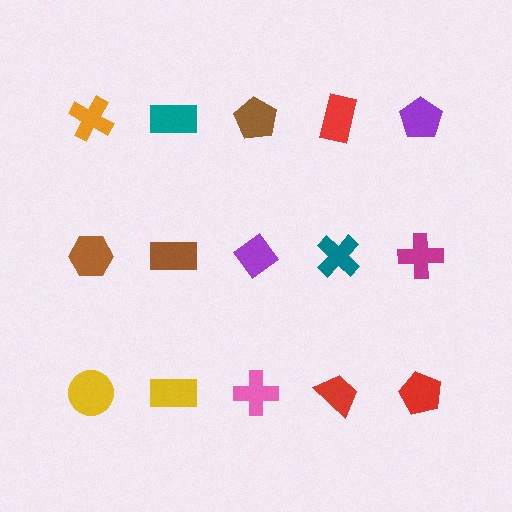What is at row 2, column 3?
A purple diamond.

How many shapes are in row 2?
5 shapes.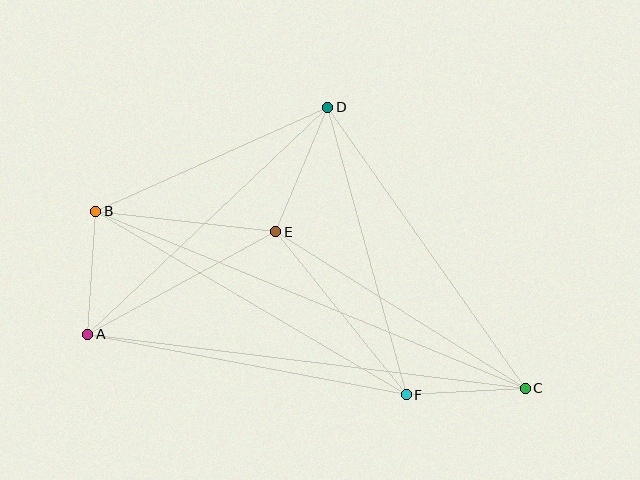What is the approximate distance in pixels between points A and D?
The distance between A and D is approximately 331 pixels.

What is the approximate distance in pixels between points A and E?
The distance between A and E is approximately 214 pixels.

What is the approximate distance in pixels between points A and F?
The distance between A and F is approximately 324 pixels.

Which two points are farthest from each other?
Points B and C are farthest from each other.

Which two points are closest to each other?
Points C and F are closest to each other.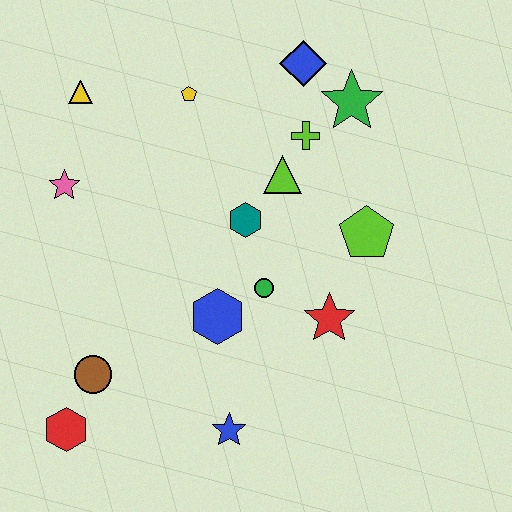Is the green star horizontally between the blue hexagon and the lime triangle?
No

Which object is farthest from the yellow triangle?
The blue star is farthest from the yellow triangle.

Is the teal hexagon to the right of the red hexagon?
Yes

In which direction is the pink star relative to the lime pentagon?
The pink star is to the left of the lime pentagon.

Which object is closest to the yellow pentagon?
The yellow triangle is closest to the yellow pentagon.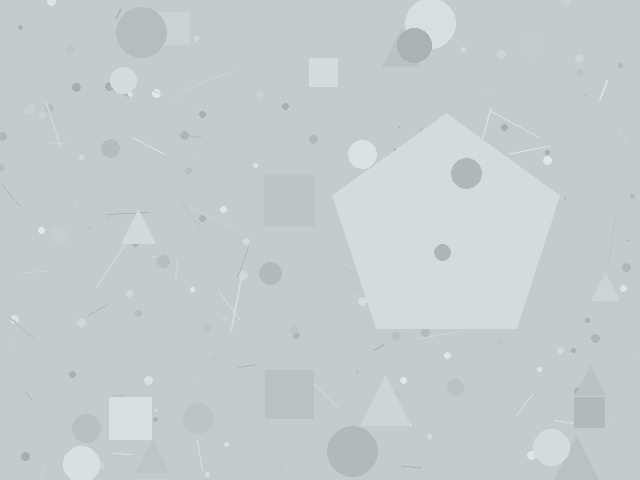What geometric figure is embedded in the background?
A pentagon is embedded in the background.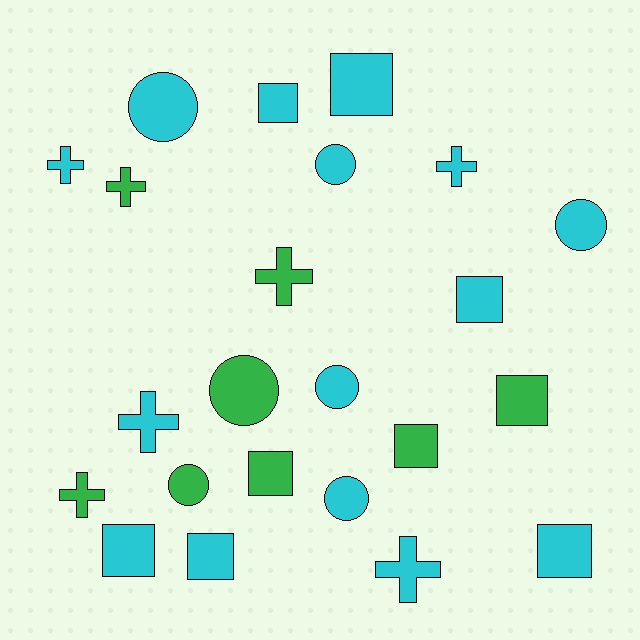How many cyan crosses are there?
There are 4 cyan crosses.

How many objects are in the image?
There are 23 objects.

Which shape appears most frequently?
Square, with 9 objects.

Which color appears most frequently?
Cyan, with 15 objects.